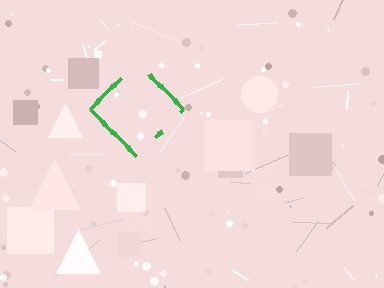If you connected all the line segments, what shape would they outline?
They would outline a diamond.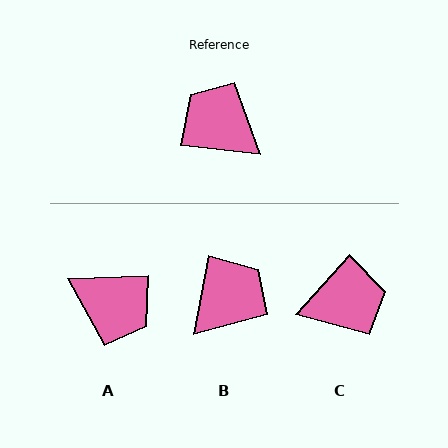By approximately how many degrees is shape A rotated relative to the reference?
Approximately 171 degrees clockwise.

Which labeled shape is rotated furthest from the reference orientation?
A, about 171 degrees away.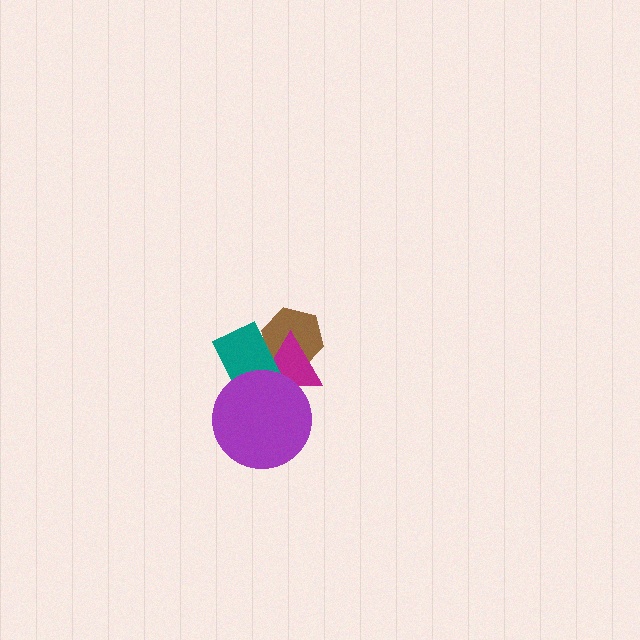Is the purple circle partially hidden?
No, no other shape covers it.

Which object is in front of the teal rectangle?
The purple circle is in front of the teal rectangle.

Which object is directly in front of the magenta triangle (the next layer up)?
The teal rectangle is directly in front of the magenta triangle.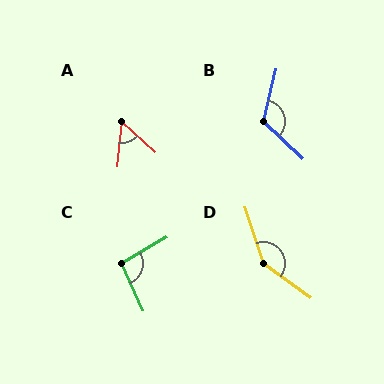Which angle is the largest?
D, at approximately 144 degrees.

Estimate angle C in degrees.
Approximately 96 degrees.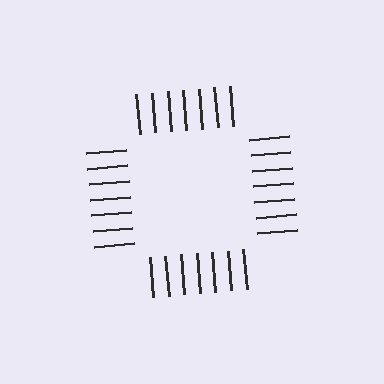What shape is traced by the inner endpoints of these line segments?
An illusory square — the line segments terminate on its edges but no continuous stroke is drawn.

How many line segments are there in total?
28 — 7 along each of the 4 edges.